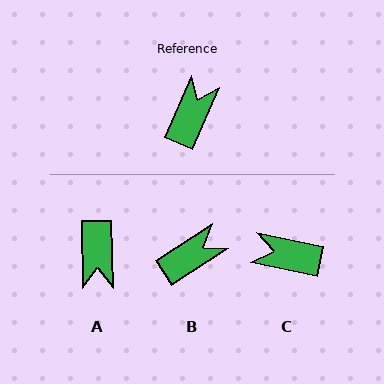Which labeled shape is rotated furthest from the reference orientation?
A, about 155 degrees away.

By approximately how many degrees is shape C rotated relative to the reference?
Approximately 102 degrees counter-clockwise.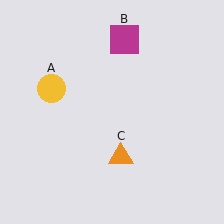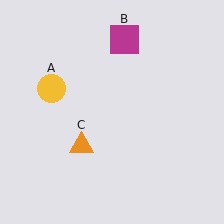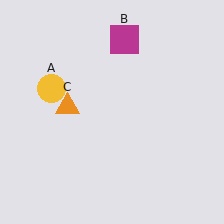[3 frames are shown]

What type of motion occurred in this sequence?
The orange triangle (object C) rotated clockwise around the center of the scene.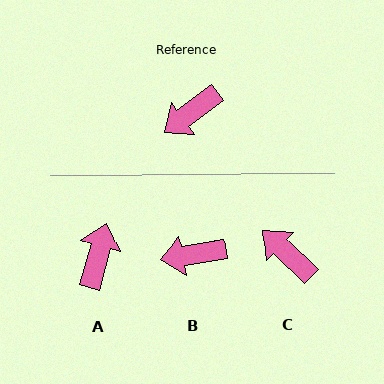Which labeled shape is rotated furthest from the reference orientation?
A, about 142 degrees away.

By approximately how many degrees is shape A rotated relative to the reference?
Approximately 142 degrees clockwise.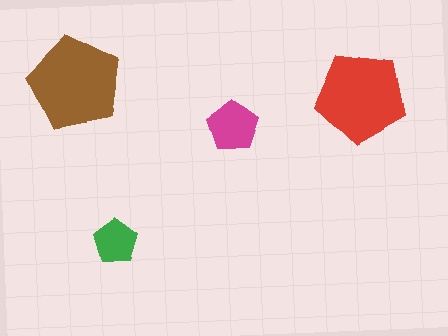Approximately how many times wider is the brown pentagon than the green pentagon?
About 2 times wider.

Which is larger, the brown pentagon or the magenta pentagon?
The brown one.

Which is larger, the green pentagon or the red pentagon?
The red one.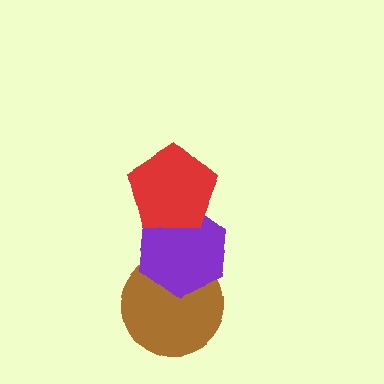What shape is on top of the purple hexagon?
The red pentagon is on top of the purple hexagon.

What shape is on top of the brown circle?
The purple hexagon is on top of the brown circle.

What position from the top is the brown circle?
The brown circle is 3rd from the top.